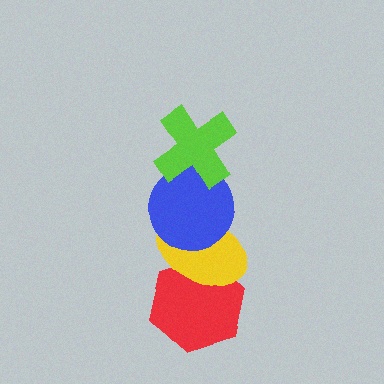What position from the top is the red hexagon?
The red hexagon is 4th from the top.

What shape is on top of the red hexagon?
The yellow ellipse is on top of the red hexagon.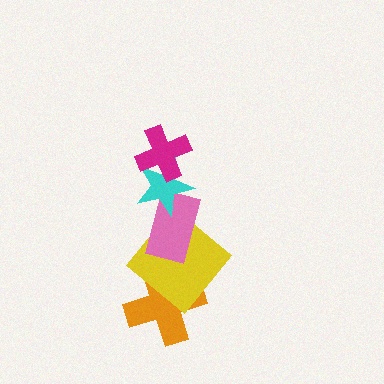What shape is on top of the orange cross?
The yellow diamond is on top of the orange cross.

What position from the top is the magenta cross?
The magenta cross is 1st from the top.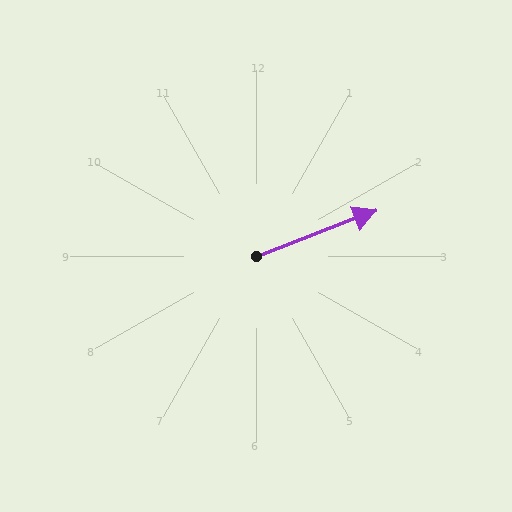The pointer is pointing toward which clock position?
Roughly 2 o'clock.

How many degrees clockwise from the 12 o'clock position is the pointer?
Approximately 69 degrees.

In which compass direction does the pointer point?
East.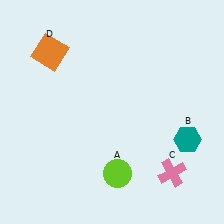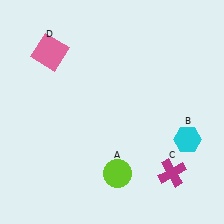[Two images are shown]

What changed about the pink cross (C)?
In Image 1, C is pink. In Image 2, it changed to magenta.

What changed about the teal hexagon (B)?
In Image 1, B is teal. In Image 2, it changed to cyan.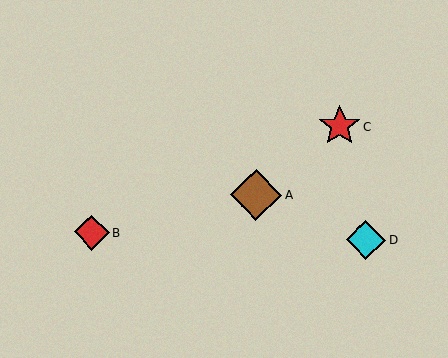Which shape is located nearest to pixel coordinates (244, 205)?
The brown diamond (labeled A) at (256, 195) is nearest to that location.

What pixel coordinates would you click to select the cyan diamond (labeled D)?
Click at (366, 240) to select the cyan diamond D.